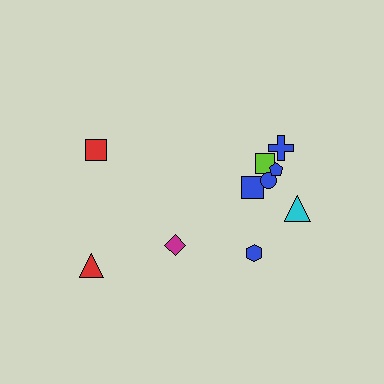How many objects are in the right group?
There are 7 objects.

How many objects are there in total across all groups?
There are 10 objects.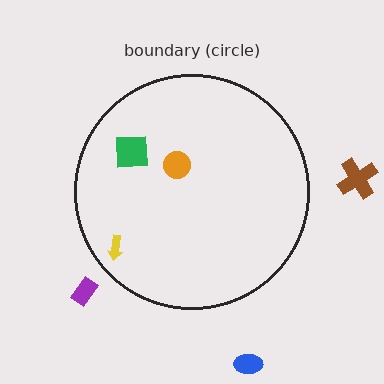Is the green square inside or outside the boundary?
Inside.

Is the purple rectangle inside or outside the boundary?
Outside.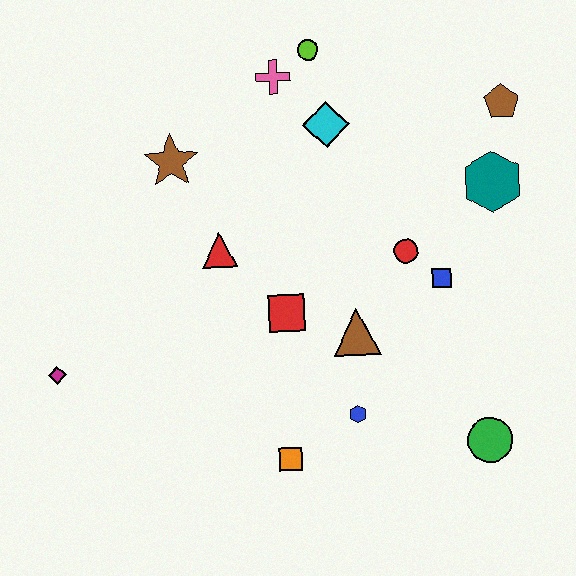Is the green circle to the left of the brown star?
No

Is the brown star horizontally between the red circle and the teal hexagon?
No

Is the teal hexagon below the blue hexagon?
No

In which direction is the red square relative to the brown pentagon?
The red square is to the left of the brown pentagon.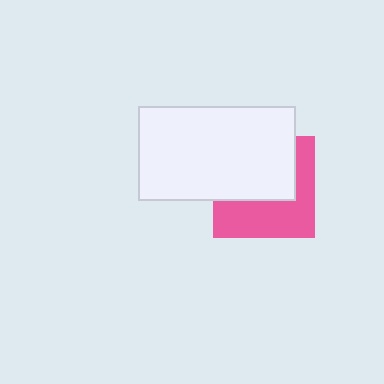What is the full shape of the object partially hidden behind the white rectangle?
The partially hidden object is a pink square.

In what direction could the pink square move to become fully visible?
The pink square could move down. That would shift it out from behind the white rectangle entirely.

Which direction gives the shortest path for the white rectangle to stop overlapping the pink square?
Moving up gives the shortest separation.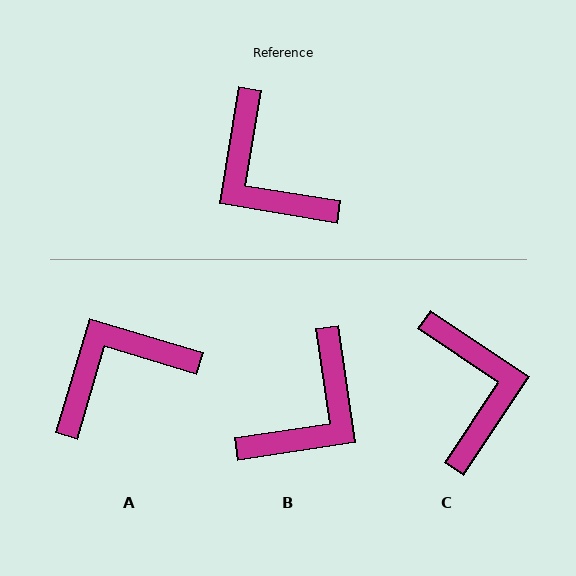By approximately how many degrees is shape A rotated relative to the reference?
Approximately 97 degrees clockwise.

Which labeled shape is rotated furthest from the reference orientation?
C, about 156 degrees away.